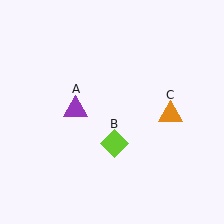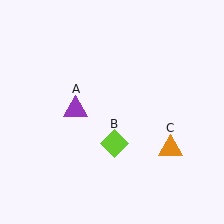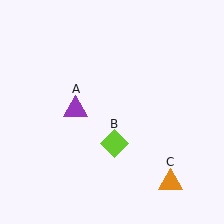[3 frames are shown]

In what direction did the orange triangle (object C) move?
The orange triangle (object C) moved down.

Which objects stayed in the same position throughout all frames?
Purple triangle (object A) and lime diamond (object B) remained stationary.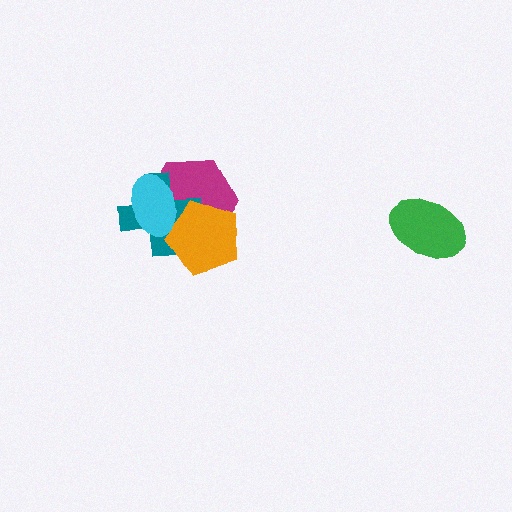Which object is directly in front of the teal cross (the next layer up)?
The orange pentagon is directly in front of the teal cross.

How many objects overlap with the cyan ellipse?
3 objects overlap with the cyan ellipse.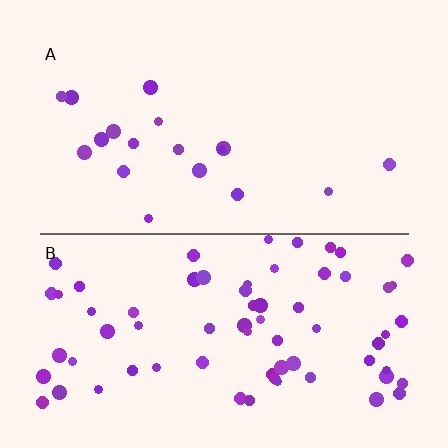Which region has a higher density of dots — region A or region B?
B (the bottom).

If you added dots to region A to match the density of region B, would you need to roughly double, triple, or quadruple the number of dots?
Approximately quadruple.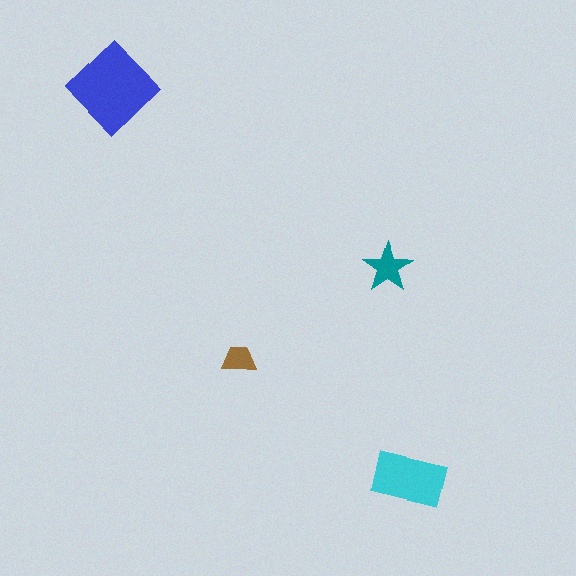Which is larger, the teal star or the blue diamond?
The blue diamond.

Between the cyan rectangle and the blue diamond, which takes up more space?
The blue diamond.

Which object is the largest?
The blue diamond.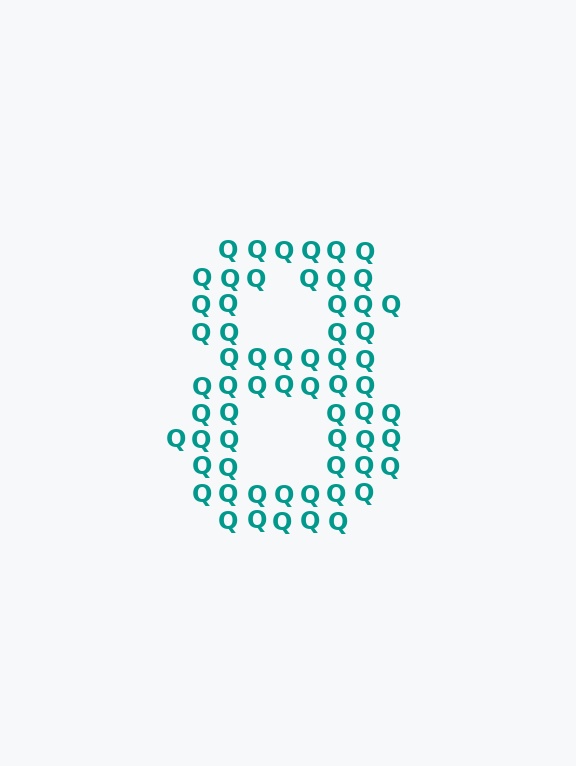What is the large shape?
The large shape is the digit 8.